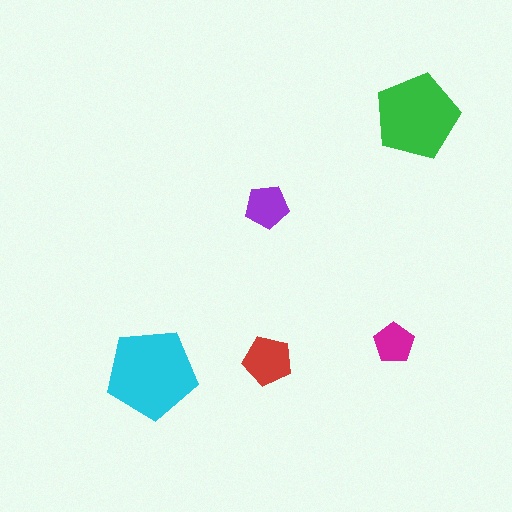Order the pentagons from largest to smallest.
the cyan one, the green one, the red one, the purple one, the magenta one.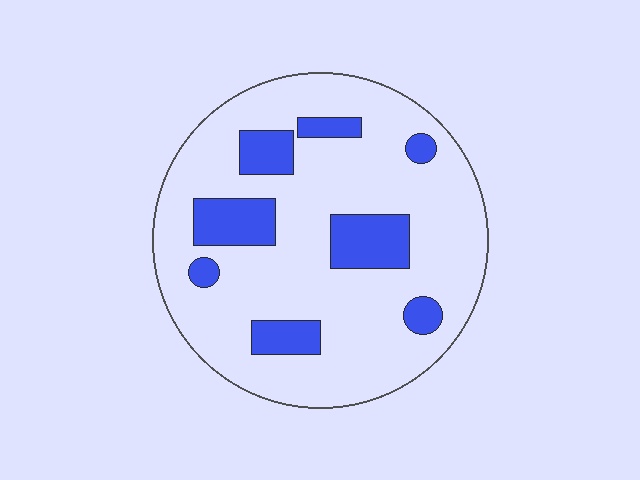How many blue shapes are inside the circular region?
8.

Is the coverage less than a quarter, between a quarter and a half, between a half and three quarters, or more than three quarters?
Less than a quarter.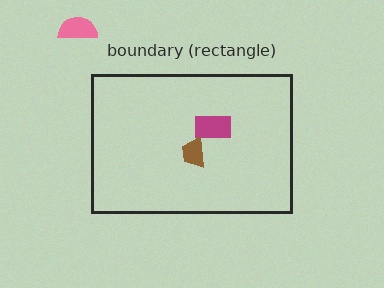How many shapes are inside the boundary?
2 inside, 1 outside.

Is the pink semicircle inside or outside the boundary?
Outside.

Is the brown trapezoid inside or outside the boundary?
Inside.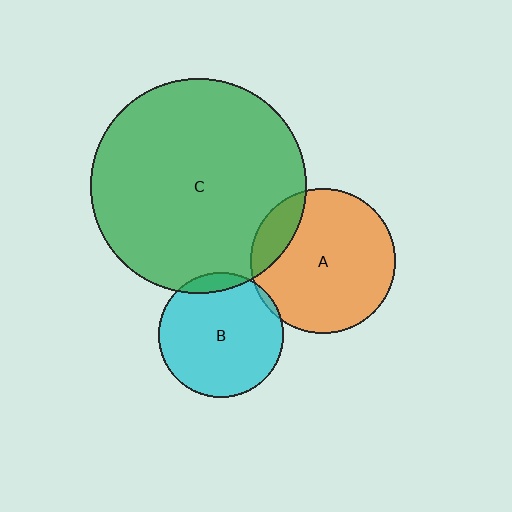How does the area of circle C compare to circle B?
Approximately 3.0 times.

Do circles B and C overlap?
Yes.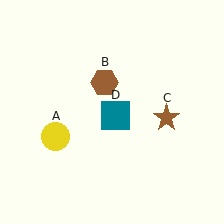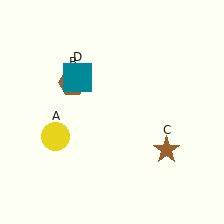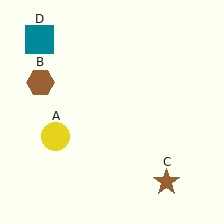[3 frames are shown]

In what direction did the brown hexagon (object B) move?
The brown hexagon (object B) moved left.